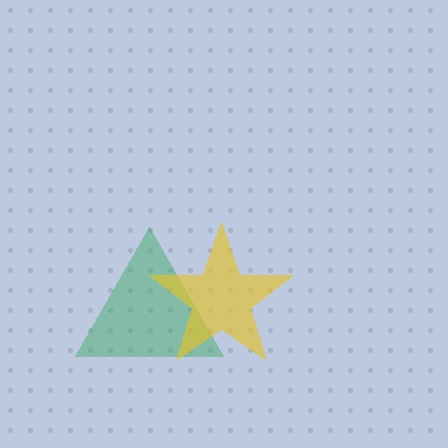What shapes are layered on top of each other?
The layered shapes are: a green triangle, a yellow star.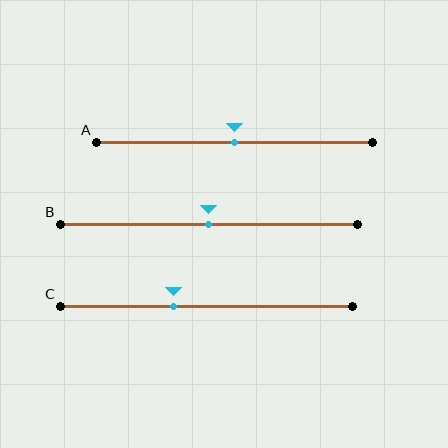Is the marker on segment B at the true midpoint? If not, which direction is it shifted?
Yes, the marker on segment B is at the true midpoint.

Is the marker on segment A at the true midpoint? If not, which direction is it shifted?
Yes, the marker on segment A is at the true midpoint.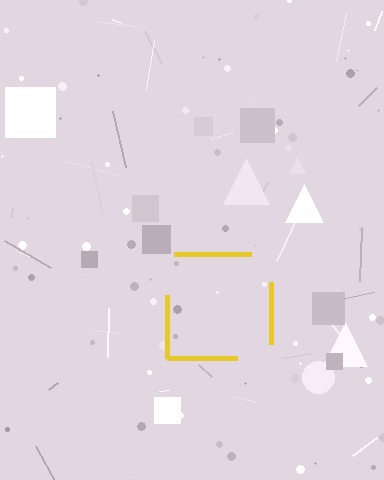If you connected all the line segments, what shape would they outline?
They would outline a square.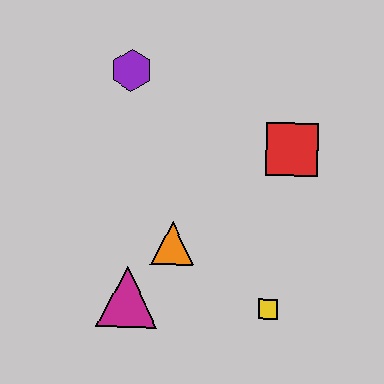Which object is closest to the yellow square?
The orange triangle is closest to the yellow square.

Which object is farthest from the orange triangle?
The purple hexagon is farthest from the orange triangle.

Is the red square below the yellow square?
No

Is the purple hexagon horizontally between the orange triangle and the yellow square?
No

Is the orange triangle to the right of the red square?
No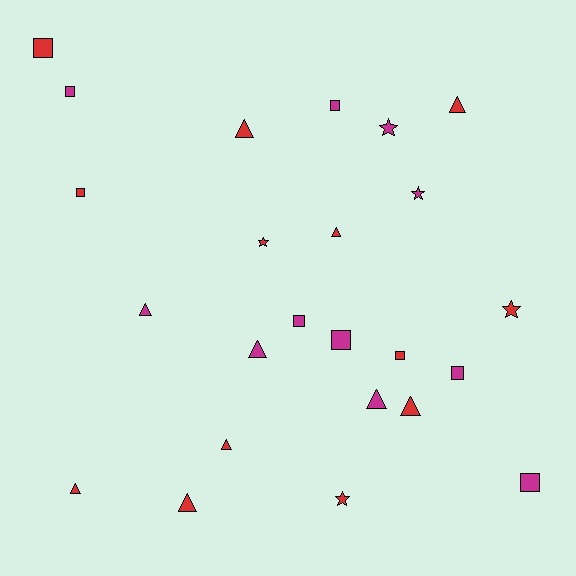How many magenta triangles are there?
There are 3 magenta triangles.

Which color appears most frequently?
Red, with 13 objects.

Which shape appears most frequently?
Triangle, with 10 objects.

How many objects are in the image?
There are 24 objects.